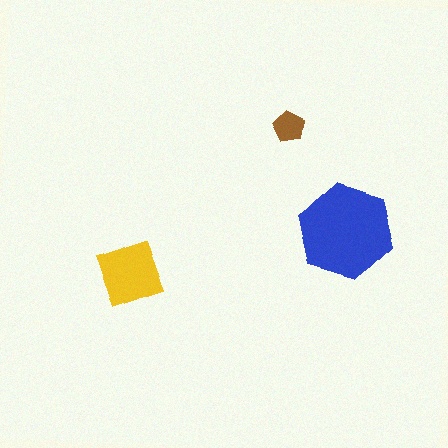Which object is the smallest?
The brown pentagon.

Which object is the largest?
The blue hexagon.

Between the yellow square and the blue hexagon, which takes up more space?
The blue hexagon.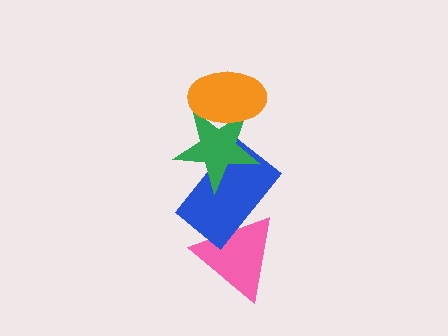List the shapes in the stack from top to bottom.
From top to bottom: the orange ellipse, the green star, the blue rectangle, the pink triangle.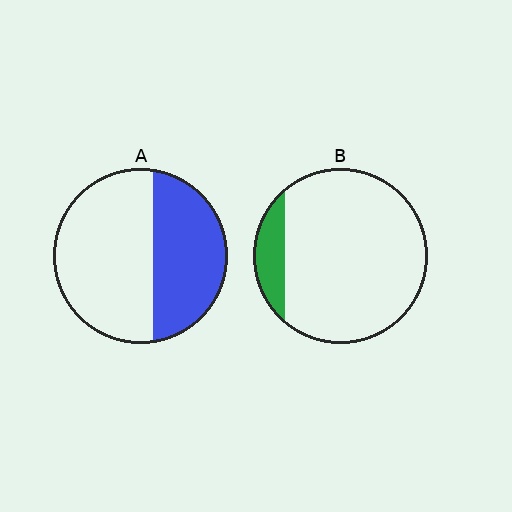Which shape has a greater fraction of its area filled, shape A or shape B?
Shape A.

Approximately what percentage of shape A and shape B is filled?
A is approximately 40% and B is approximately 15%.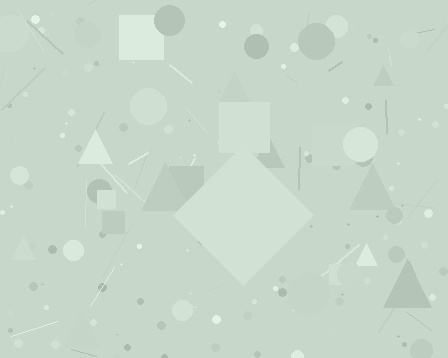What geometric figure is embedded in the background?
A diamond is embedded in the background.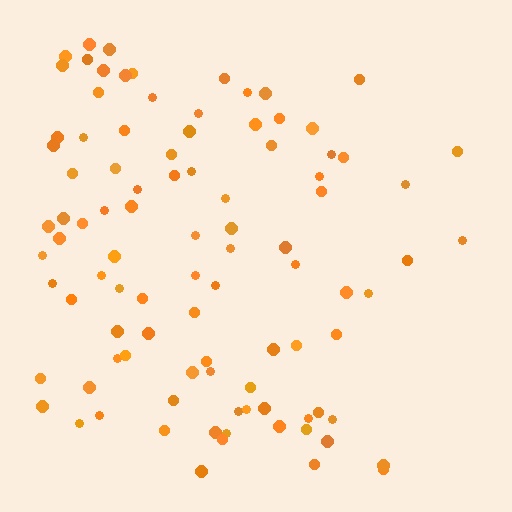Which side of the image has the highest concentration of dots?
The left.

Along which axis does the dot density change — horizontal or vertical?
Horizontal.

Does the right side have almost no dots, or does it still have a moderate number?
Still a moderate number, just noticeably fewer than the left.